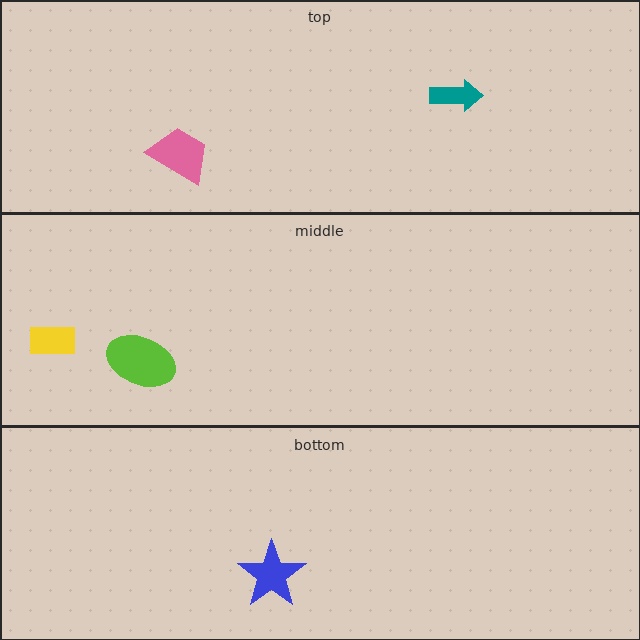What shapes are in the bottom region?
The blue star.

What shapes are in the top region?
The teal arrow, the pink trapezoid.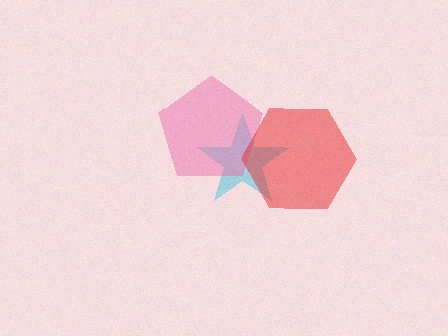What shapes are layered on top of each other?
The layered shapes are: a cyan star, a pink pentagon, a red hexagon.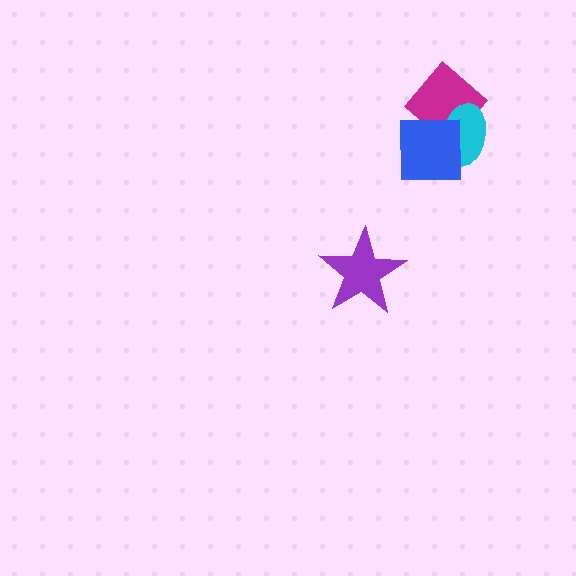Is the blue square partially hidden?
No, no other shape covers it.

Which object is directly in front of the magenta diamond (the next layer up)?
The cyan ellipse is directly in front of the magenta diamond.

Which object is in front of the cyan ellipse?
The blue square is in front of the cyan ellipse.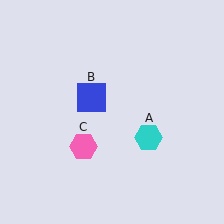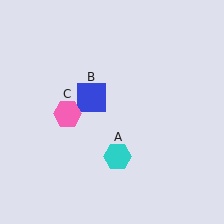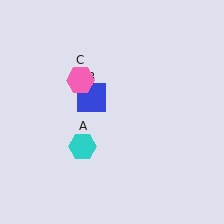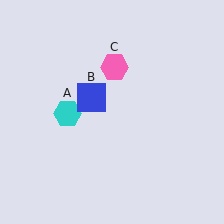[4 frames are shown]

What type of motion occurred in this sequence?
The cyan hexagon (object A), pink hexagon (object C) rotated clockwise around the center of the scene.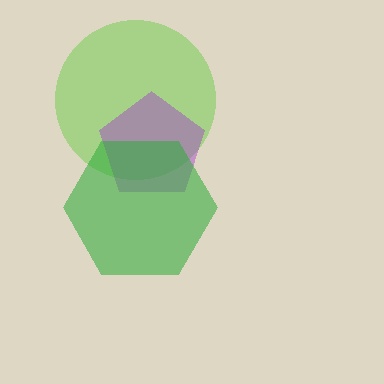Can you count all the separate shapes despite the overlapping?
Yes, there are 3 separate shapes.